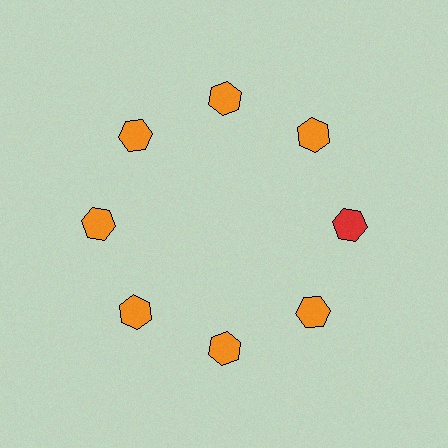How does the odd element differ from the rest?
It has a different color: red instead of orange.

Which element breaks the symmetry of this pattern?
The red hexagon at roughly the 3 o'clock position breaks the symmetry. All other shapes are orange hexagons.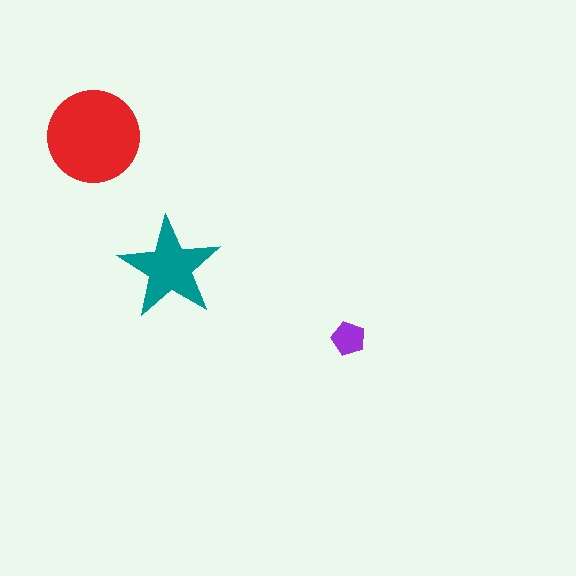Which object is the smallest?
The purple pentagon.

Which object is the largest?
The red circle.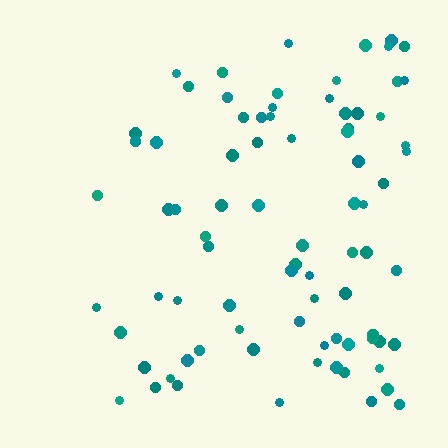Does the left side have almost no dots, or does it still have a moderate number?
Still a moderate number, just noticeably fewer than the right.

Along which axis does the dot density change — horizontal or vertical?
Horizontal.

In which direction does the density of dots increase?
From left to right, with the right side densest.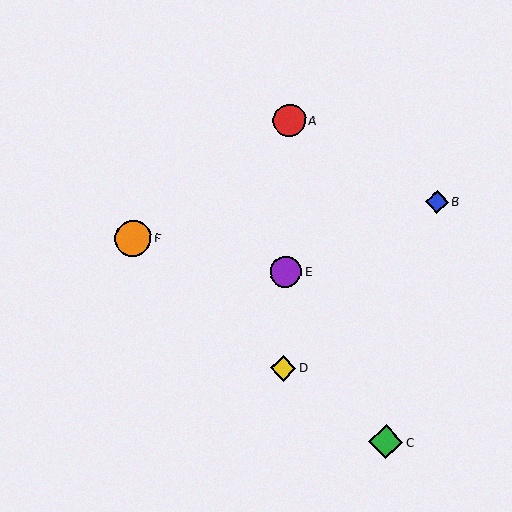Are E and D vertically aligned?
Yes, both are at x≈286.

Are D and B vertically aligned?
No, D is at x≈283 and B is at x≈437.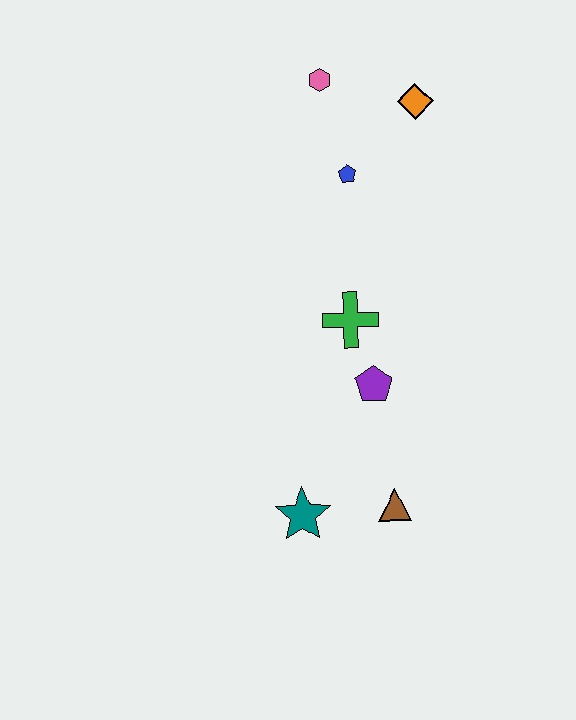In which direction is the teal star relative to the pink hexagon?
The teal star is below the pink hexagon.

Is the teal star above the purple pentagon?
No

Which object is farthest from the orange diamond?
The teal star is farthest from the orange diamond.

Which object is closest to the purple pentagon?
The green cross is closest to the purple pentagon.